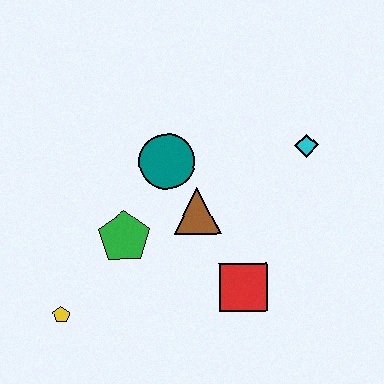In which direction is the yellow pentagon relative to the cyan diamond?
The yellow pentagon is to the left of the cyan diamond.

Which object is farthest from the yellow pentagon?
The cyan diamond is farthest from the yellow pentagon.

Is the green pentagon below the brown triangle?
Yes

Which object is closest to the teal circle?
The brown triangle is closest to the teal circle.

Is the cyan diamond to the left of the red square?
No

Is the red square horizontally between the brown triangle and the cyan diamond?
Yes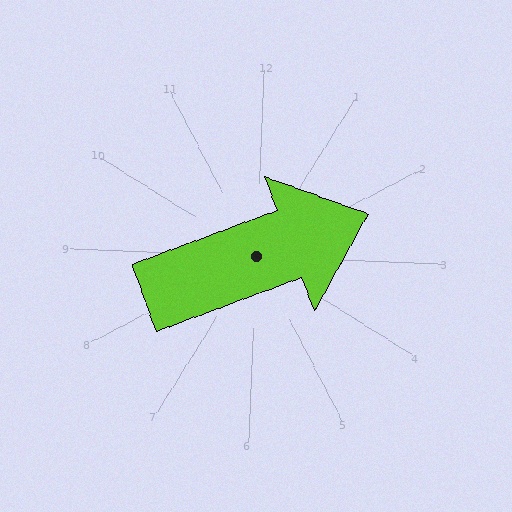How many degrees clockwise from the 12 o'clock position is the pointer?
Approximately 67 degrees.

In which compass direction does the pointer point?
Northeast.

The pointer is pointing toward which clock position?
Roughly 2 o'clock.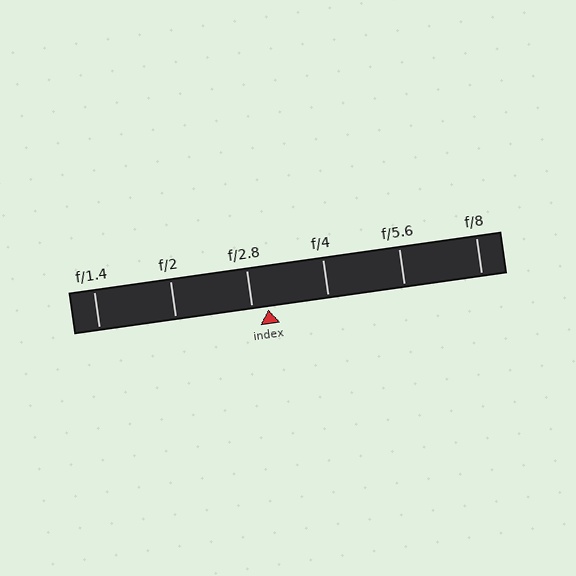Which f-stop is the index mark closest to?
The index mark is closest to f/2.8.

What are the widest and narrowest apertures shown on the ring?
The widest aperture shown is f/1.4 and the narrowest is f/8.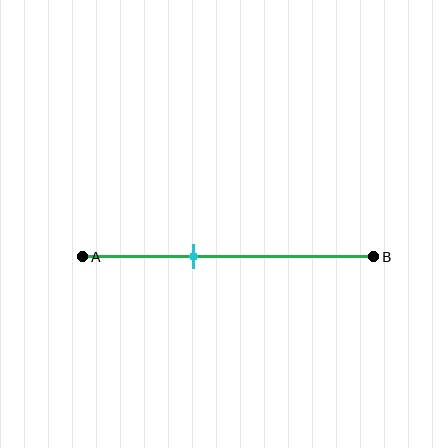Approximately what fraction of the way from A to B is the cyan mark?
The cyan mark is approximately 40% of the way from A to B.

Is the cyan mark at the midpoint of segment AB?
No, the mark is at about 40% from A, not at the 50% midpoint.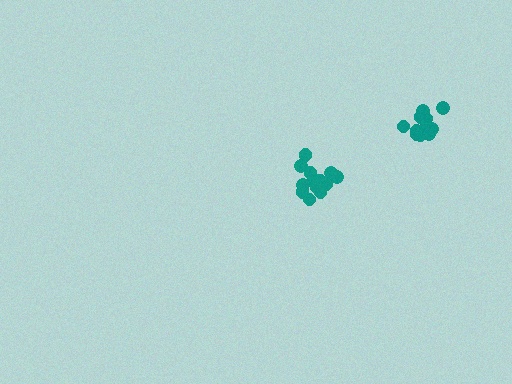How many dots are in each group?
Group 1: 13 dots, Group 2: 12 dots (25 total).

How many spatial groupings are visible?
There are 2 spatial groupings.